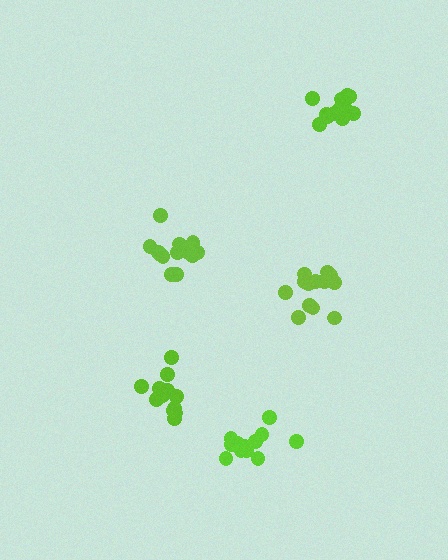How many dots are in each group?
Group 1: 12 dots, Group 2: 13 dots, Group 3: 13 dots, Group 4: 13 dots, Group 5: 14 dots (65 total).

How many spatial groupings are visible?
There are 5 spatial groupings.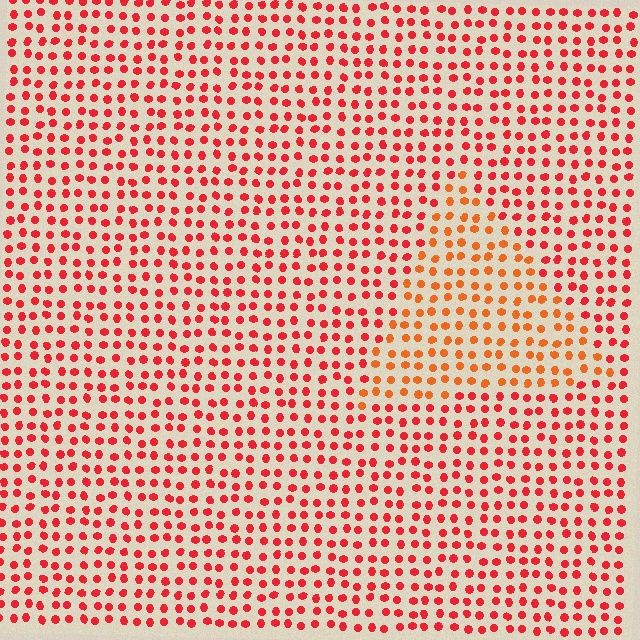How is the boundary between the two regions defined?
The boundary is defined purely by a slight shift in hue (about 27 degrees). Spacing, size, and orientation are identical on both sides.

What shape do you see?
I see a triangle.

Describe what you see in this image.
The image is filled with small red elements in a uniform arrangement. A triangle-shaped region is visible where the elements are tinted to a slightly different hue, forming a subtle color boundary.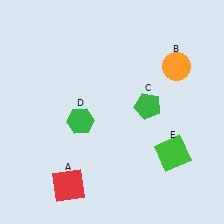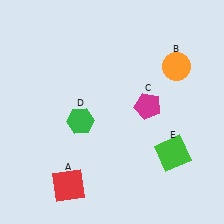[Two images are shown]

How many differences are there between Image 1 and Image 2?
There is 1 difference between the two images.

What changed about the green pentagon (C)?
In Image 1, C is green. In Image 2, it changed to magenta.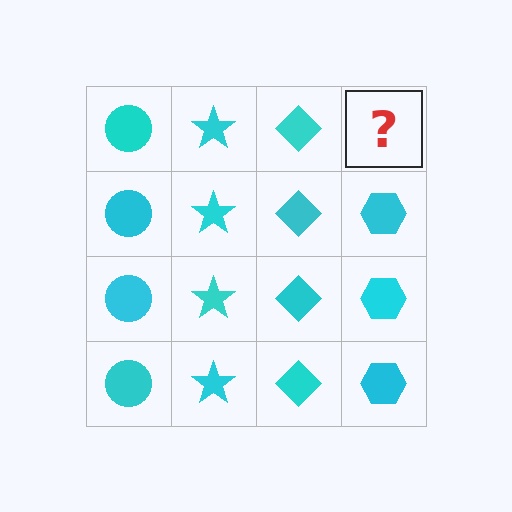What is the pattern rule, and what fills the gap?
The rule is that each column has a consistent shape. The gap should be filled with a cyan hexagon.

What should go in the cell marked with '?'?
The missing cell should contain a cyan hexagon.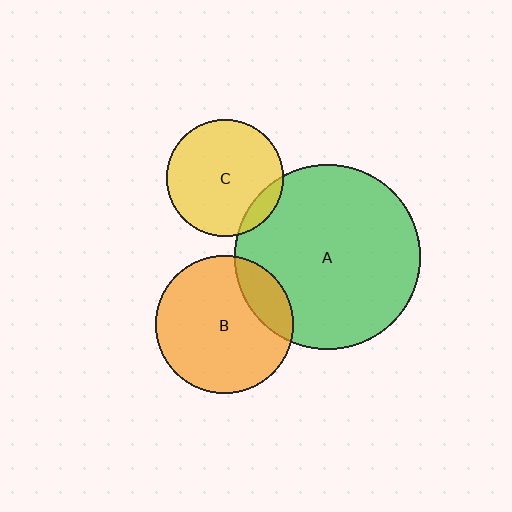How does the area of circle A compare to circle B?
Approximately 1.8 times.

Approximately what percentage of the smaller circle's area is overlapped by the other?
Approximately 10%.